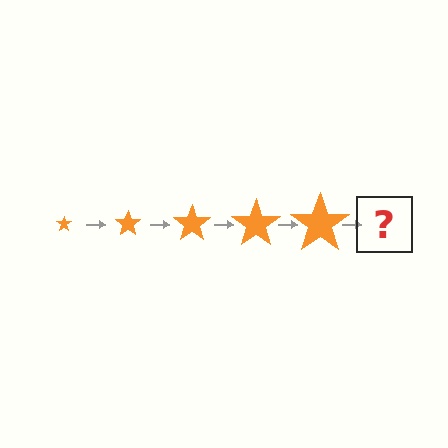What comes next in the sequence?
The next element should be an orange star, larger than the previous one.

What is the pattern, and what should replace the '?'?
The pattern is that the star gets progressively larger each step. The '?' should be an orange star, larger than the previous one.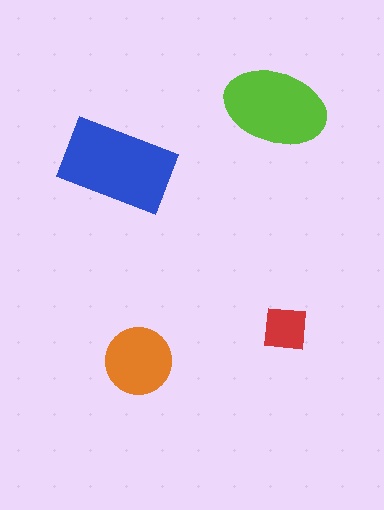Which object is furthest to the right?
The red square is rightmost.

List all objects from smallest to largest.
The red square, the orange circle, the lime ellipse, the blue rectangle.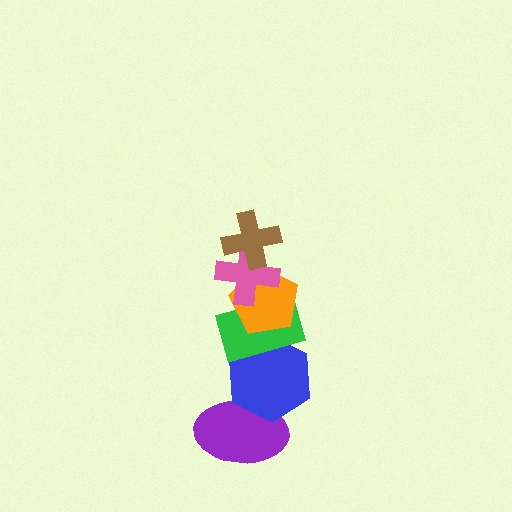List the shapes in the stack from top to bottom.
From top to bottom: the brown cross, the pink cross, the orange pentagon, the green rectangle, the blue hexagon, the purple ellipse.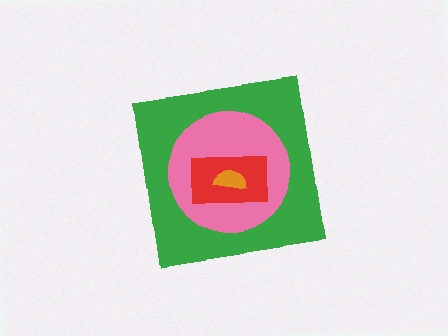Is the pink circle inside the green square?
Yes.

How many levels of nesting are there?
4.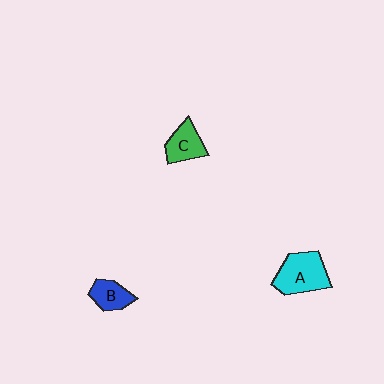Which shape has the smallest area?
Shape B (blue).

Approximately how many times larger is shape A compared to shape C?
Approximately 1.6 times.